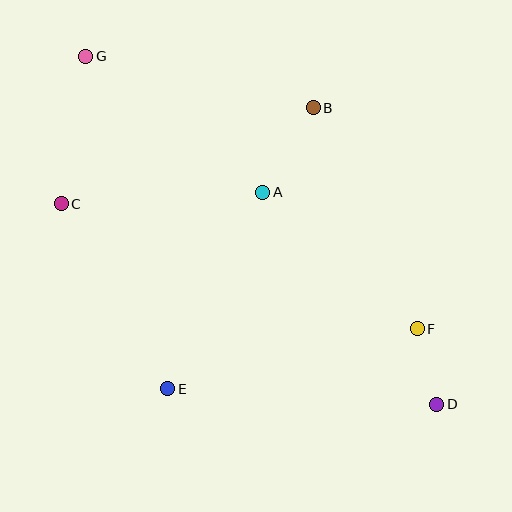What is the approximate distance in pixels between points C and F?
The distance between C and F is approximately 377 pixels.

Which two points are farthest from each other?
Points D and G are farthest from each other.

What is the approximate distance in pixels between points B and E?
The distance between B and E is approximately 316 pixels.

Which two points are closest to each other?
Points D and F are closest to each other.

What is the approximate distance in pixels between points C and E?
The distance between C and E is approximately 213 pixels.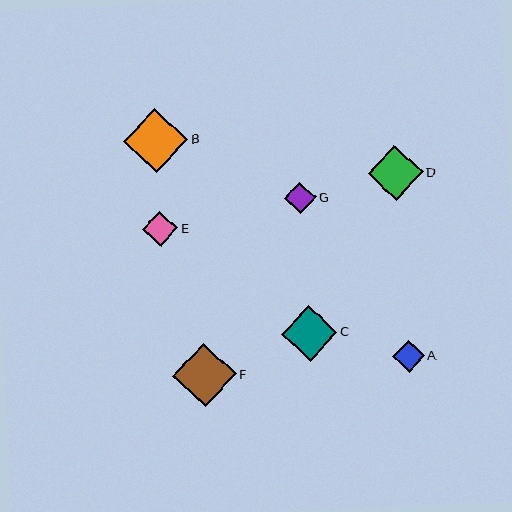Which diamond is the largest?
Diamond B is the largest with a size of approximately 64 pixels.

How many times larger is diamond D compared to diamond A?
Diamond D is approximately 1.7 times the size of diamond A.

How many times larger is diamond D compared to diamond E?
Diamond D is approximately 1.6 times the size of diamond E.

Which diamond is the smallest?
Diamond G is the smallest with a size of approximately 32 pixels.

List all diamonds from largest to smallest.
From largest to smallest: B, F, D, C, E, A, G.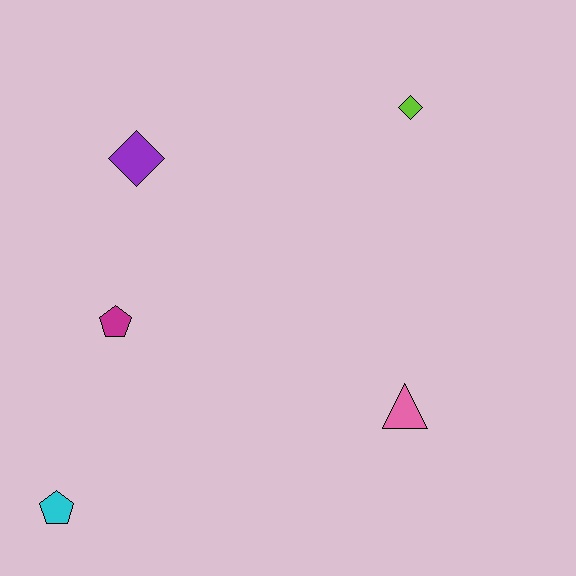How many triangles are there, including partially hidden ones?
There is 1 triangle.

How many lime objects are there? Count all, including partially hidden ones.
There is 1 lime object.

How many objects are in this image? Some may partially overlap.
There are 5 objects.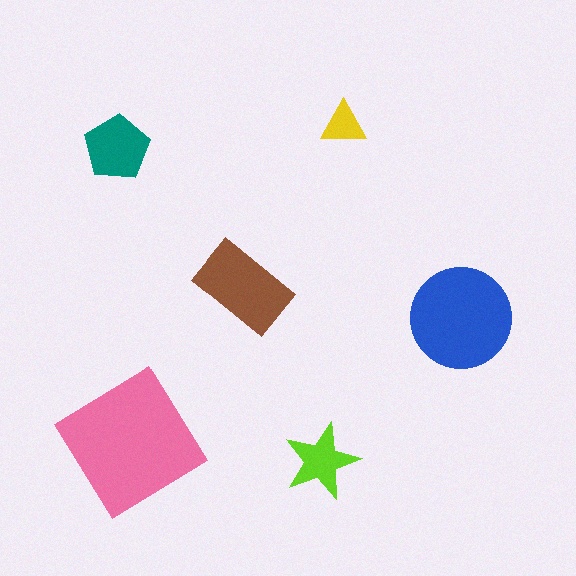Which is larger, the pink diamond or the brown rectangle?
The pink diamond.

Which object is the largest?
The pink diamond.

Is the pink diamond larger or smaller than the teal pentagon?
Larger.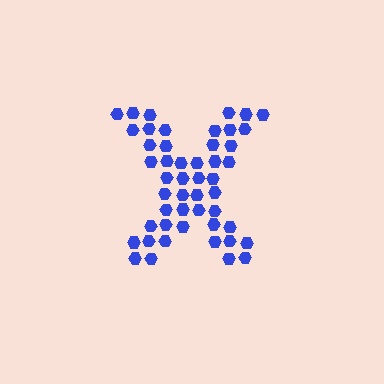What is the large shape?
The large shape is the letter X.